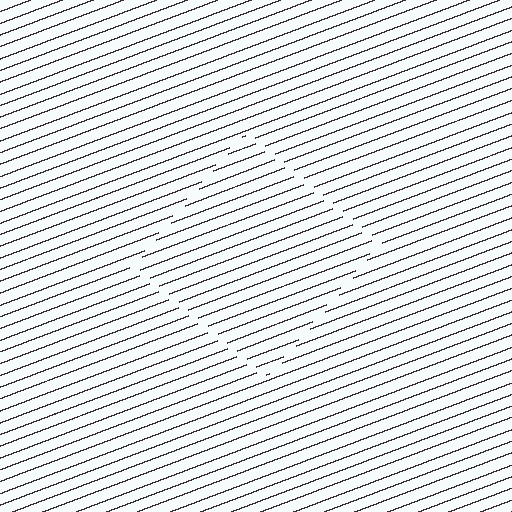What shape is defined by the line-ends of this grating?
An illusory square. The interior of the shape contains the same grating, shifted by half a period — the contour is defined by the phase discontinuity where line-ends from the inner and outer gratings abut.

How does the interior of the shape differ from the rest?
The interior of the shape contains the same grating, shifted by half a period — the contour is defined by the phase discontinuity where line-ends from the inner and outer gratings abut.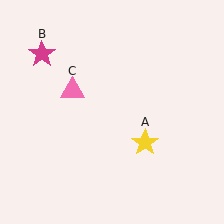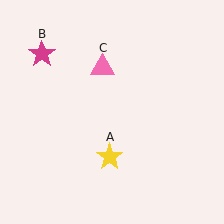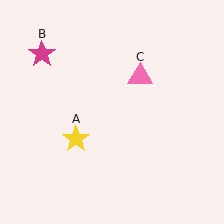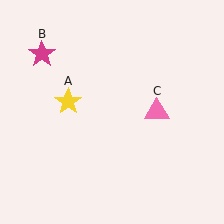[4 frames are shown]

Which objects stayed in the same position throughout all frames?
Magenta star (object B) remained stationary.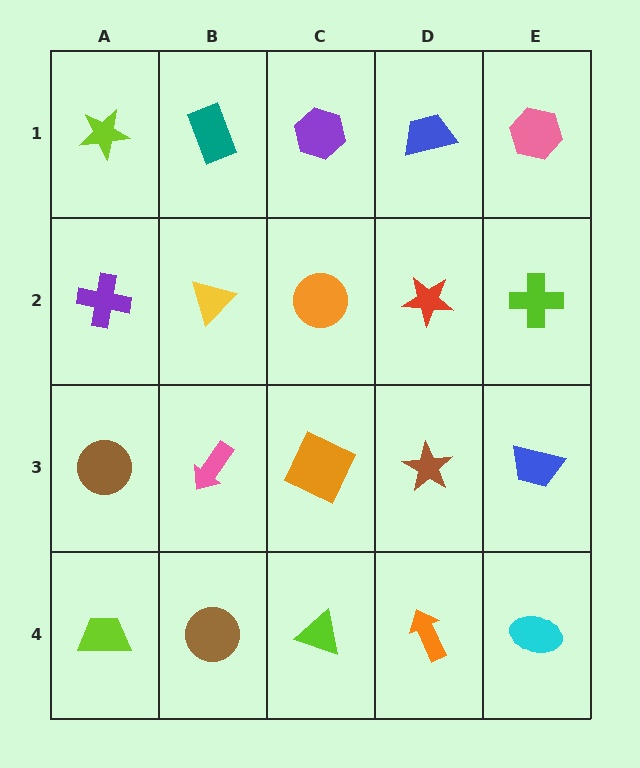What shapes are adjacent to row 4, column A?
A brown circle (row 3, column A), a brown circle (row 4, column B).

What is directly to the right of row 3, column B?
An orange square.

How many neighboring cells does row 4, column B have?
3.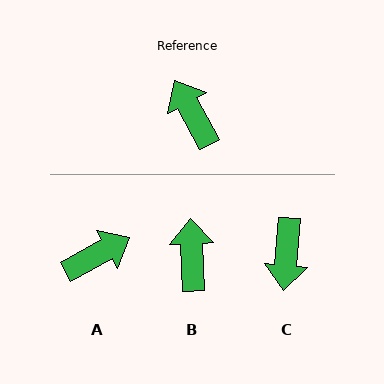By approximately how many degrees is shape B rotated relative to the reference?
Approximately 26 degrees clockwise.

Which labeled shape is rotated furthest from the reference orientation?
C, about 147 degrees away.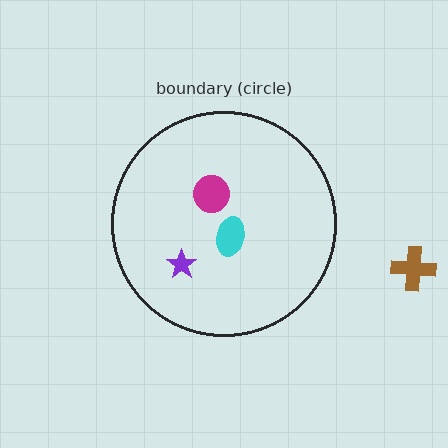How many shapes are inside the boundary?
3 inside, 1 outside.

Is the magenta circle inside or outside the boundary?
Inside.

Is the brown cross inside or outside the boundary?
Outside.